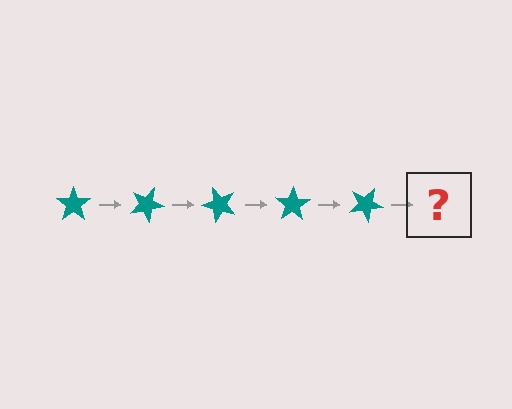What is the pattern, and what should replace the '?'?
The pattern is that the star rotates 25 degrees each step. The '?' should be a teal star rotated 125 degrees.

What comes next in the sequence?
The next element should be a teal star rotated 125 degrees.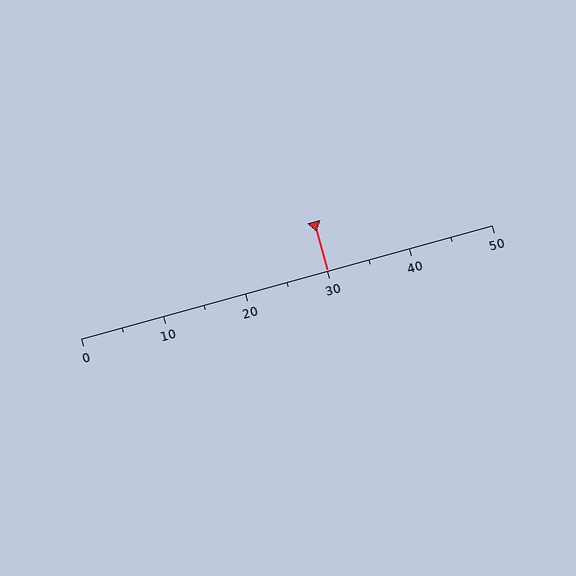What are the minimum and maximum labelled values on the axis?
The axis runs from 0 to 50.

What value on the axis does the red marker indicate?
The marker indicates approximately 30.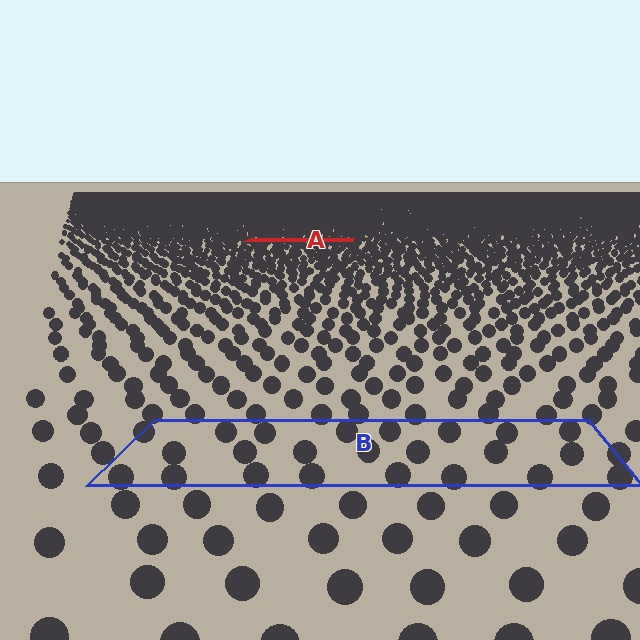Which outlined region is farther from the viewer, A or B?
Region A is farther from the viewer — the texture elements inside it appear smaller and more densely packed.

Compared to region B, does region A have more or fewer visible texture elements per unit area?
Region A has more texture elements per unit area — they are packed more densely because it is farther away.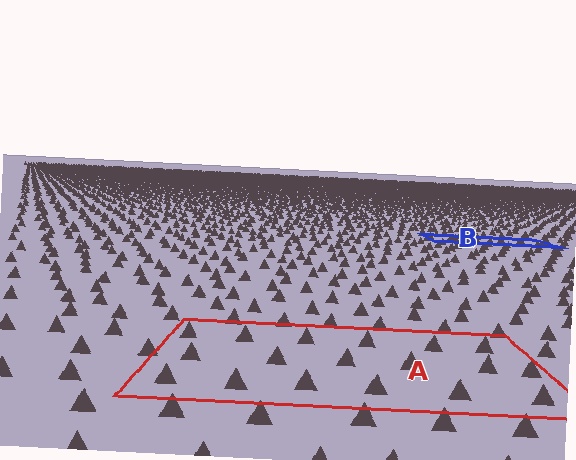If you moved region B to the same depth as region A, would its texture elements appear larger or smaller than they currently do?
They would appear larger. At a closer depth, the same texture elements are projected at a bigger on-screen size.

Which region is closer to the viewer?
Region A is closer. The texture elements there are larger and more spread out.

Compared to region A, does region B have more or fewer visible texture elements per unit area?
Region B has more texture elements per unit area — they are packed more densely because it is farther away.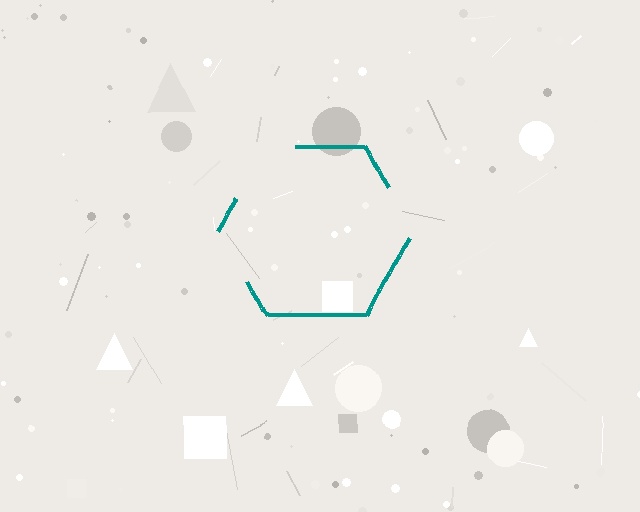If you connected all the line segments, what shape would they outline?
They would outline a hexagon.